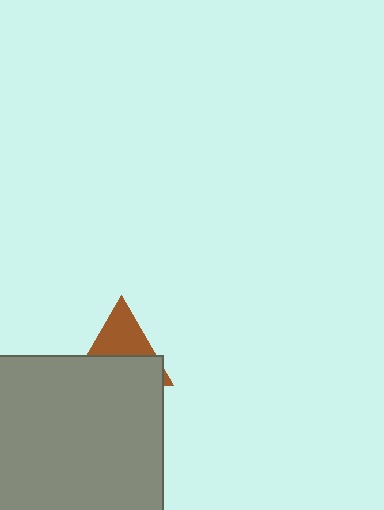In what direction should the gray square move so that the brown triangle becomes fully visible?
The gray square should move down. That is the shortest direction to clear the overlap and leave the brown triangle fully visible.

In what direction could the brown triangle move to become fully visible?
The brown triangle could move up. That would shift it out from behind the gray square entirely.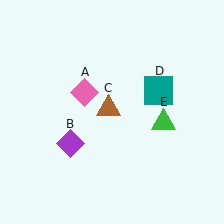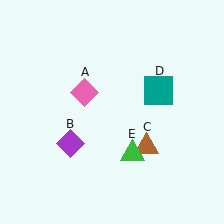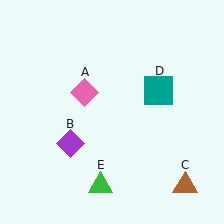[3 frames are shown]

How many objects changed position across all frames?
2 objects changed position: brown triangle (object C), green triangle (object E).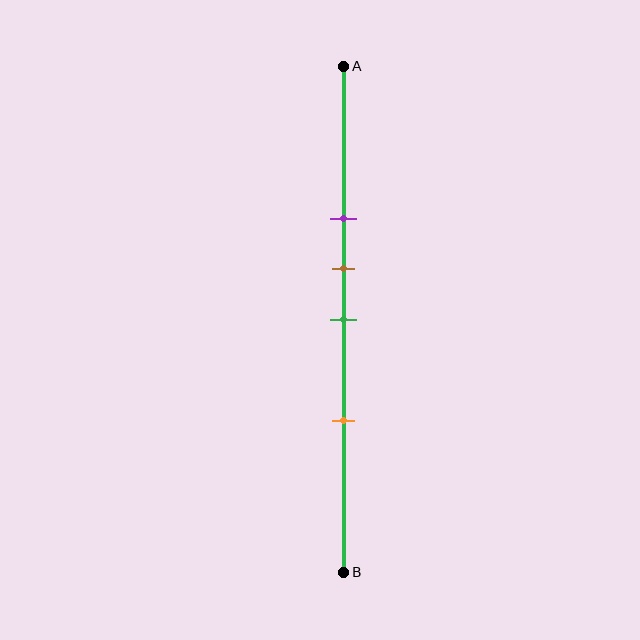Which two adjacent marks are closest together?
The brown and green marks are the closest adjacent pair.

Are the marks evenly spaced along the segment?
No, the marks are not evenly spaced.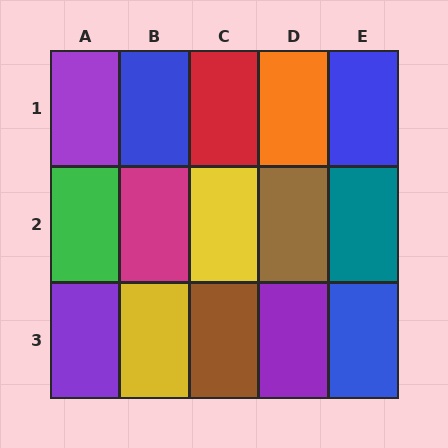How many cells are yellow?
2 cells are yellow.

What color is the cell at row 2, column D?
Brown.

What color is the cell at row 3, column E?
Blue.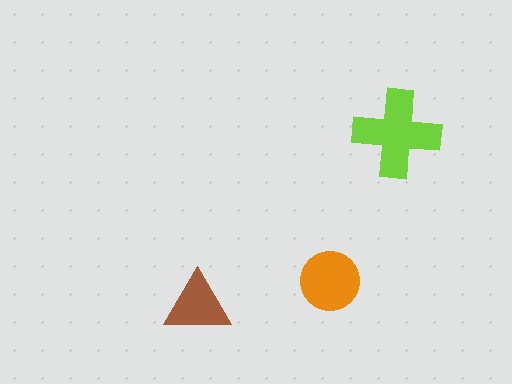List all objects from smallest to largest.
The brown triangle, the orange circle, the lime cross.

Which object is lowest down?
The brown triangle is bottommost.